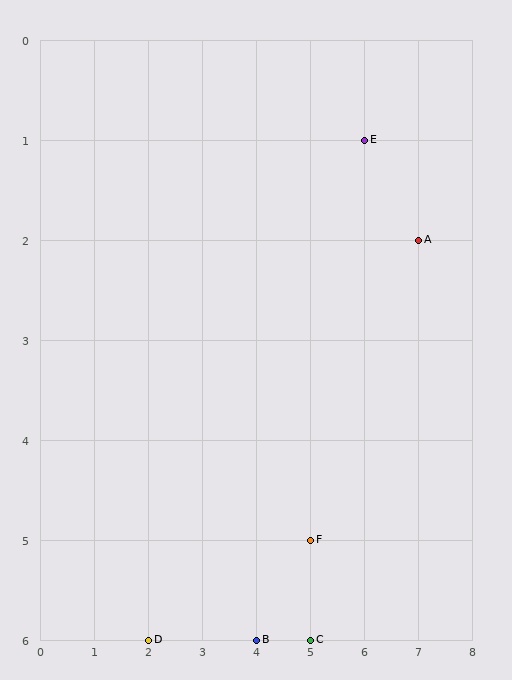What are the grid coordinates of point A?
Point A is at grid coordinates (7, 2).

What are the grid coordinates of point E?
Point E is at grid coordinates (6, 1).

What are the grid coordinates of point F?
Point F is at grid coordinates (5, 5).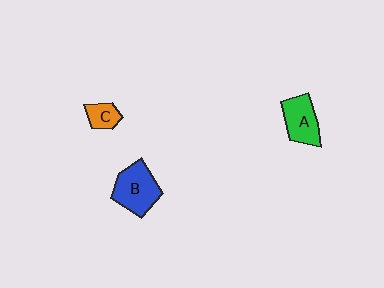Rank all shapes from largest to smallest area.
From largest to smallest: B (blue), A (green), C (orange).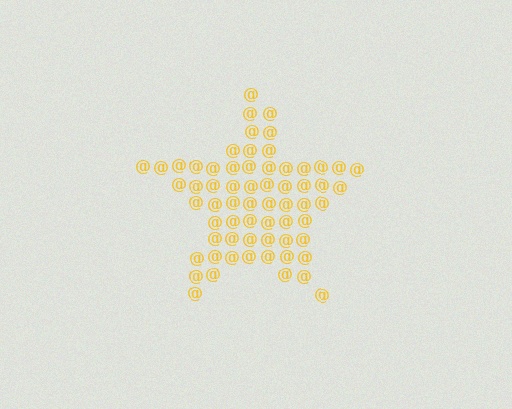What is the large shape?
The large shape is a star.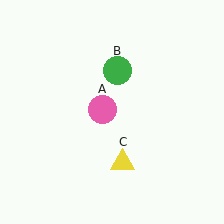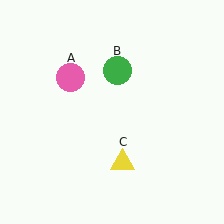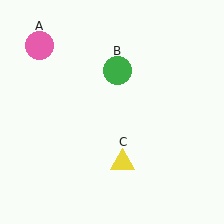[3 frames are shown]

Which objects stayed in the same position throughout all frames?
Green circle (object B) and yellow triangle (object C) remained stationary.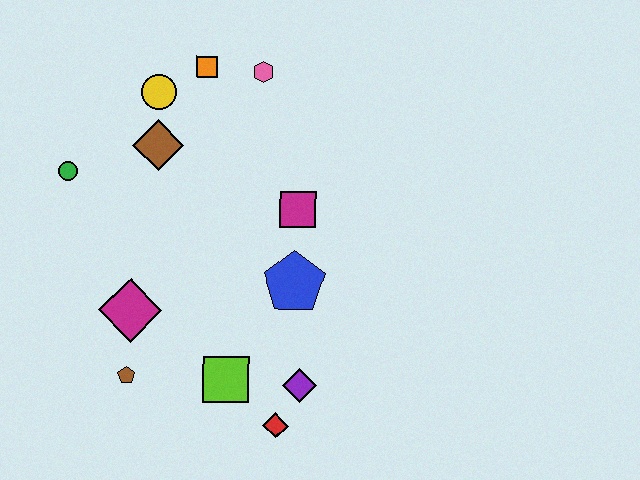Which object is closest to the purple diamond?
The red diamond is closest to the purple diamond.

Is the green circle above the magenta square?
Yes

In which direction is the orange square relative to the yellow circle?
The orange square is to the right of the yellow circle.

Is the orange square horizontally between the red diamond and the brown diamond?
Yes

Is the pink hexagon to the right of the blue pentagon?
No